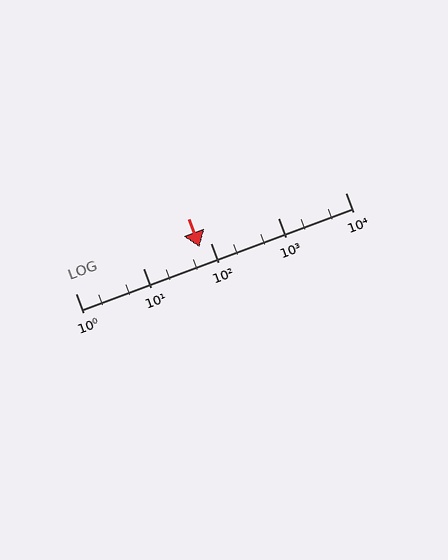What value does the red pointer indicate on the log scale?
The pointer indicates approximately 70.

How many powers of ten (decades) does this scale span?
The scale spans 4 decades, from 1 to 10000.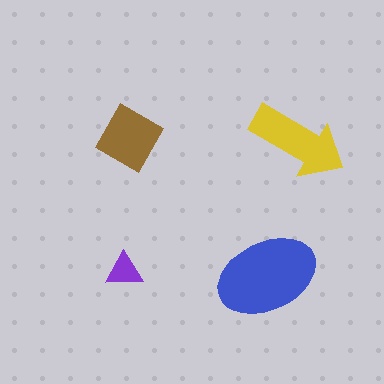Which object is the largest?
The blue ellipse.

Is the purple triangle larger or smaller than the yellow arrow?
Smaller.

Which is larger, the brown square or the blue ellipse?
The blue ellipse.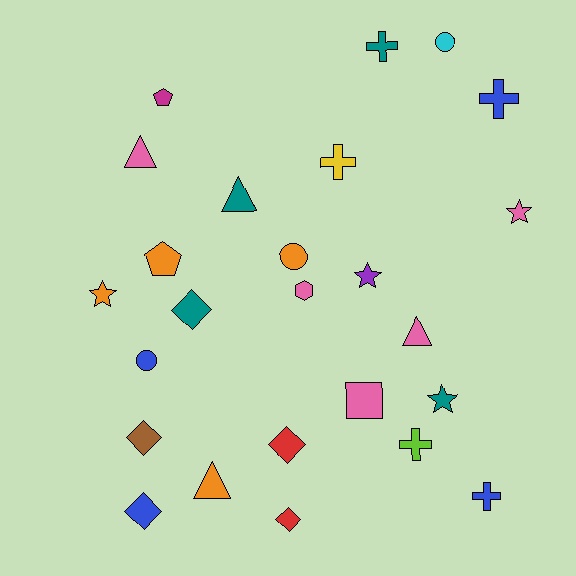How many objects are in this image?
There are 25 objects.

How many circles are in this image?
There are 3 circles.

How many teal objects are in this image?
There are 4 teal objects.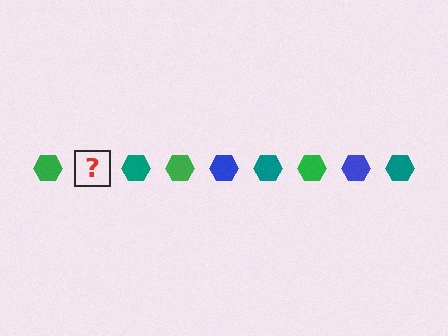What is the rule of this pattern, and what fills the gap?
The rule is that the pattern cycles through green, blue, teal hexagons. The gap should be filled with a blue hexagon.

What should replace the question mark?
The question mark should be replaced with a blue hexagon.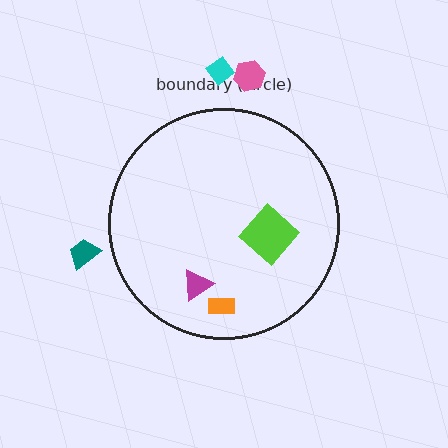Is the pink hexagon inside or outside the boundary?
Outside.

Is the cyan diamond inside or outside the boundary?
Outside.